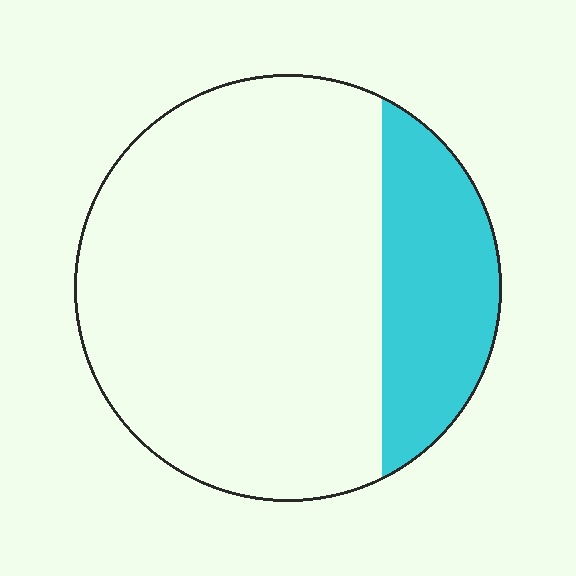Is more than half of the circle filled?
No.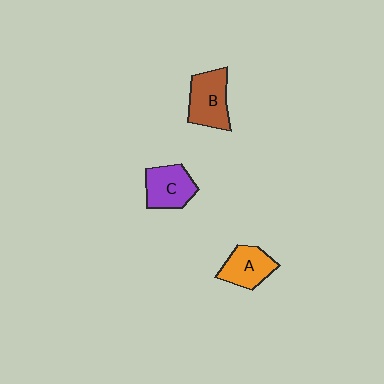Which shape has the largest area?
Shape B (brown).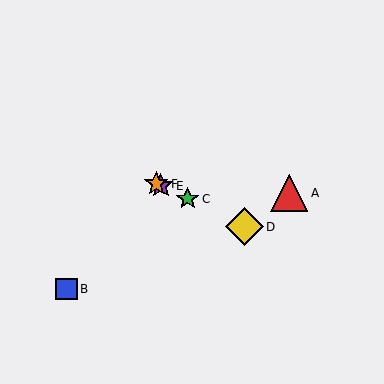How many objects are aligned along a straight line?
4 objects (C, D, E, F) are aligned along a straight line.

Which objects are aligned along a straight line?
Objects C, D, E, F are aligned along a straight line.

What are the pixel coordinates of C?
Object C is at (188, 199).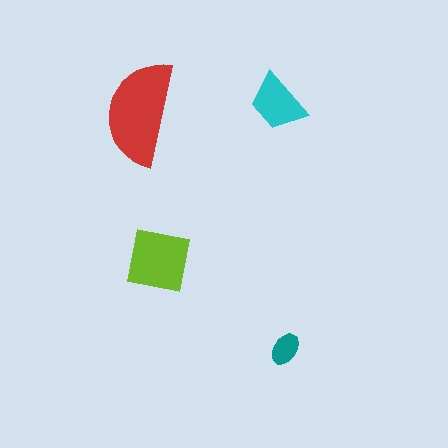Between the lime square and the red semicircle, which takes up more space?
The red semicircle.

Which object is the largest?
The red semicircle.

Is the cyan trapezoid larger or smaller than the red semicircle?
Smaller.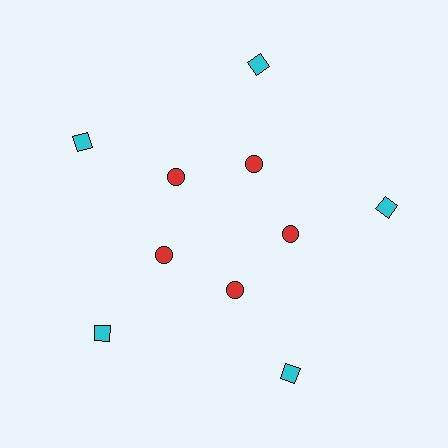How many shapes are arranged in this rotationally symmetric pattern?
There are 10 shapes, arranged in 5 groups of 2.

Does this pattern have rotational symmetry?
Yes, this pattern has 5-fold rotational symmetry. It looks the same after rotating 72 degrees around the center.